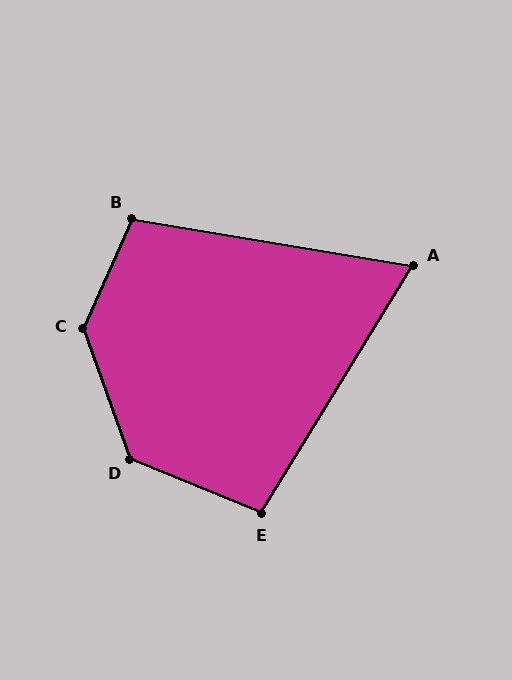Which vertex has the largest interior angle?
C, at approximately 136 degrees.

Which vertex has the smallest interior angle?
A, at approximately 68 degrees.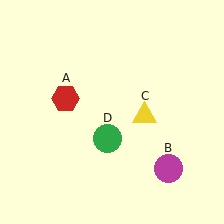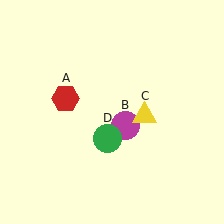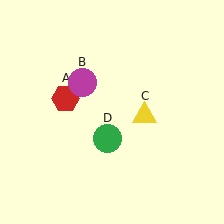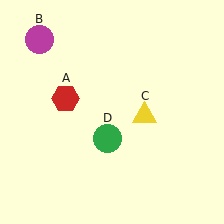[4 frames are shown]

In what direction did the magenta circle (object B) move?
The magenta circle (object B) moved up and to the left.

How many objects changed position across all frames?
1 object changed position: magenta circle (object B).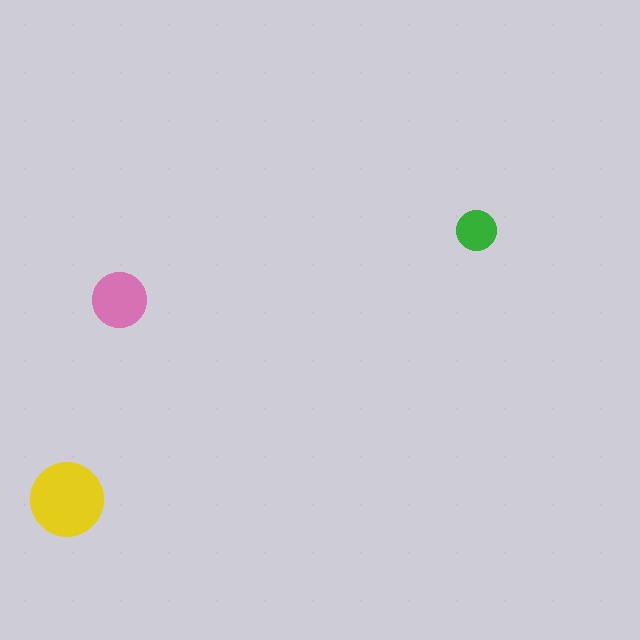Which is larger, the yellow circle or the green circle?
The yellow one.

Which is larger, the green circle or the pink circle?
The pink one.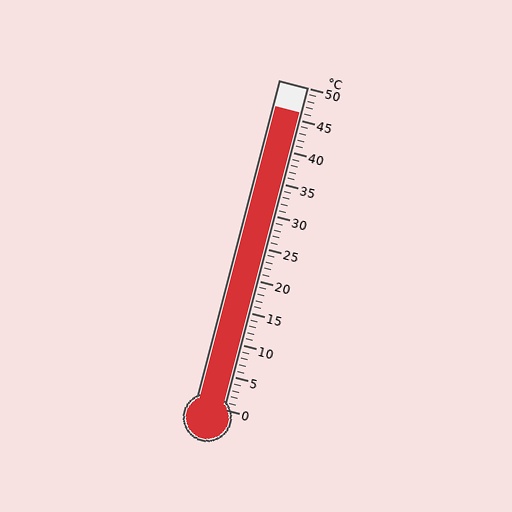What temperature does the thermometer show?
The thermometer shows approximately 46°C.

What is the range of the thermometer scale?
The thermometer scale ranges from 0°C to 50°C.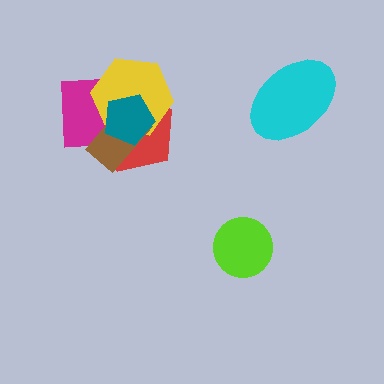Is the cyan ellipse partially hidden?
No, no other shape covers it.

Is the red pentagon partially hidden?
Yes, it is partially covered by another shape.